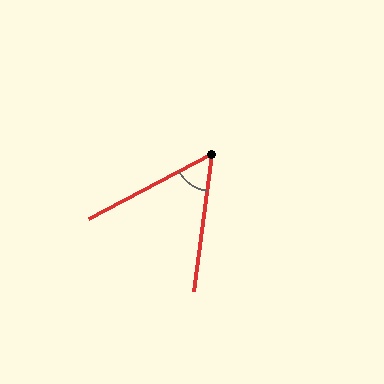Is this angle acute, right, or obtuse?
It is acute.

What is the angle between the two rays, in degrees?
Approximately 55 degrees.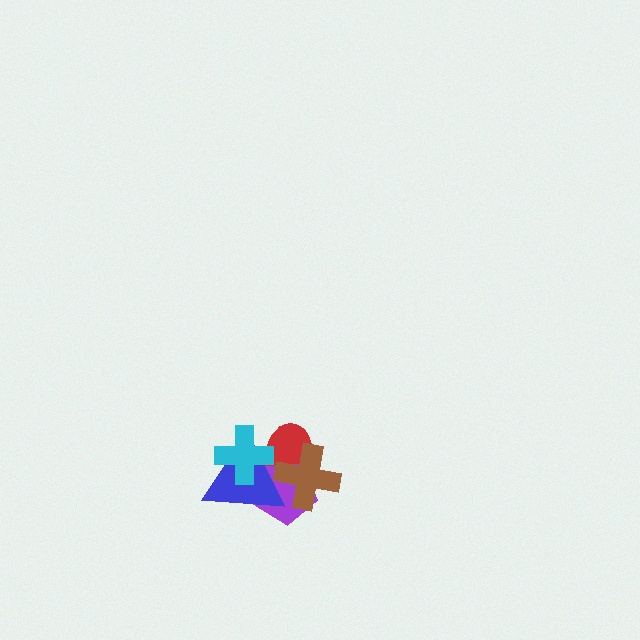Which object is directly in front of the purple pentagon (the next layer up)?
The brown cross is directly in front of the purple pentagon.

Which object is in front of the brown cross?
The blue triangle is in front of the brown cross.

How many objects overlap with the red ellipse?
4 objects overlap with the red ellipse.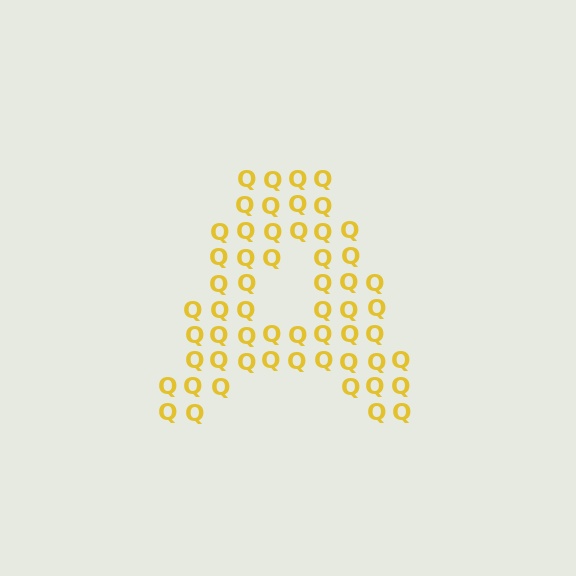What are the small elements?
The small elements are letter Q's.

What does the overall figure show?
The overall figure shows the letter A.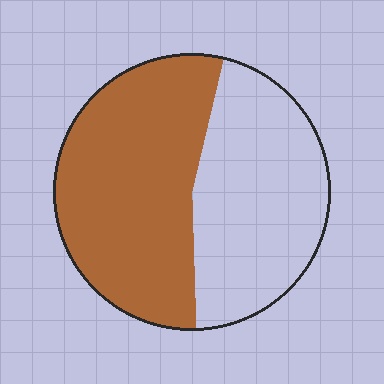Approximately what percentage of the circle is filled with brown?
Approximately 55%.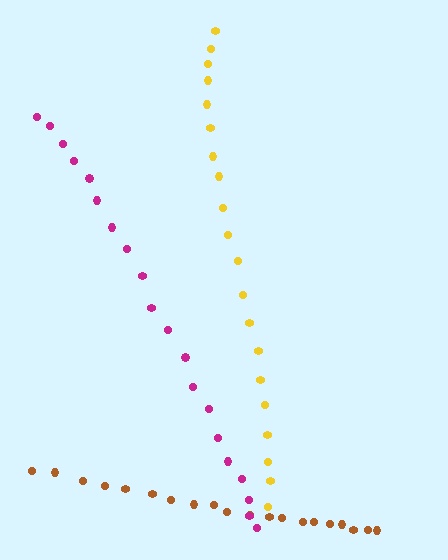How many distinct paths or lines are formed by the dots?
There are 3 distinct paths.